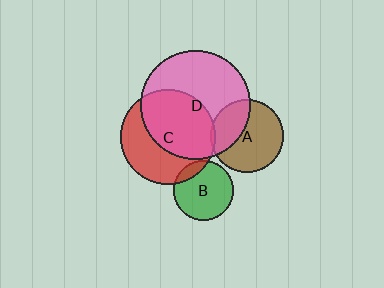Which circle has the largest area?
Circle D (pink).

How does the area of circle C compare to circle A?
Approximately 1.7 times.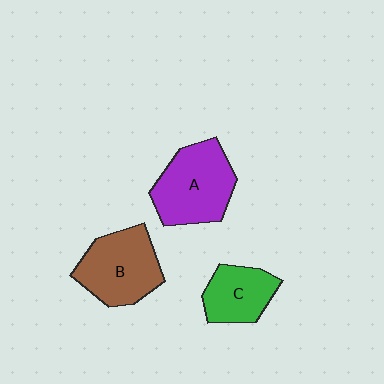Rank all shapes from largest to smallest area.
From largest to smallest: A (purple), B (brown), C (green).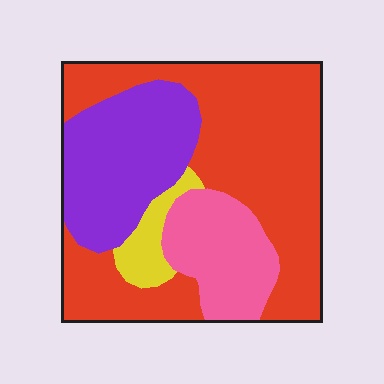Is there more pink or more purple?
Purple.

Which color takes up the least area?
Yellow, at roughly 5%.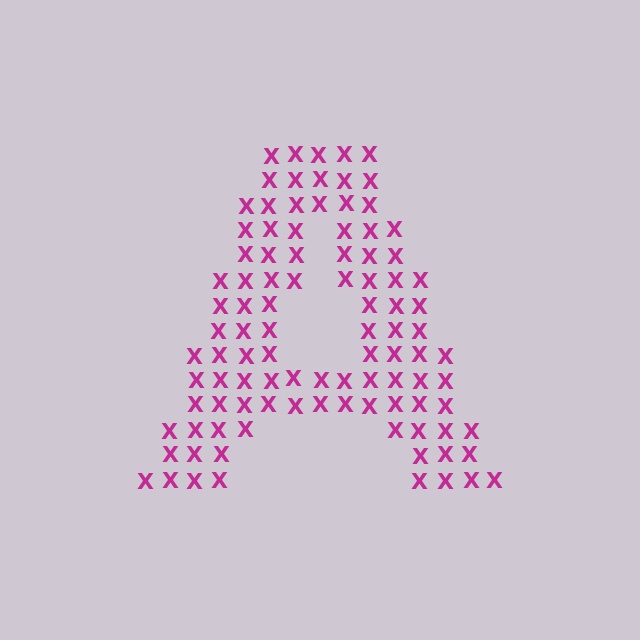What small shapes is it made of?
It is made of small letter X's.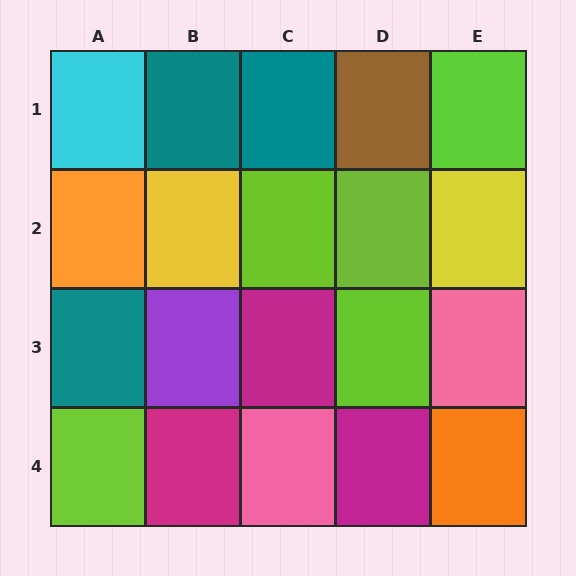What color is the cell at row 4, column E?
Orange.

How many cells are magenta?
3 cells are magenta.